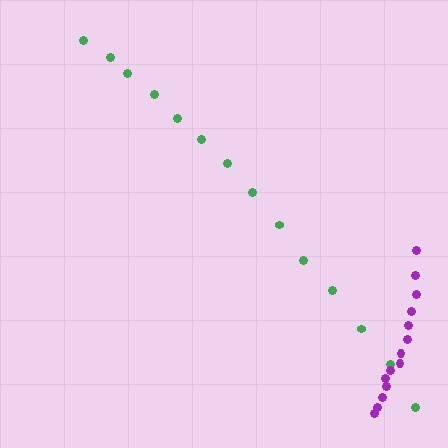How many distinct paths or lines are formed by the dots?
There are 2 distinct paths.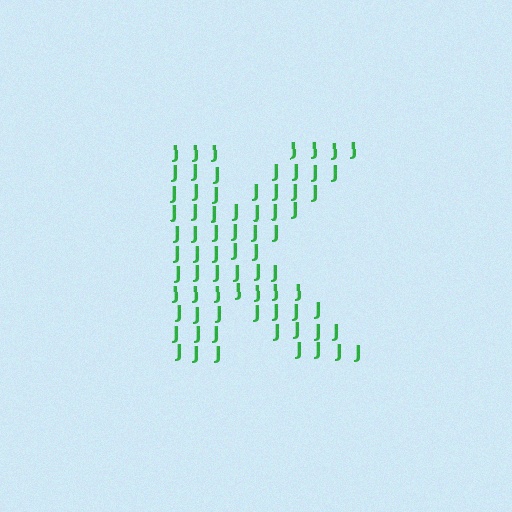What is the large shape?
The large shape is the letter K.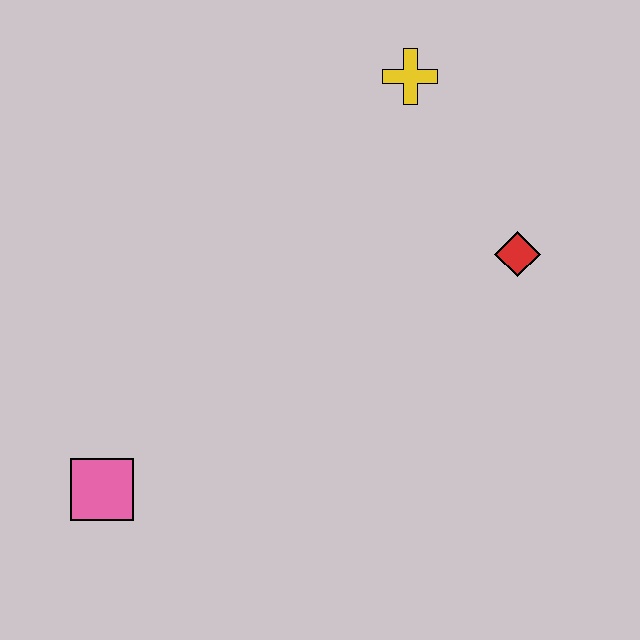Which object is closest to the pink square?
The red diamond is closest to the pink square.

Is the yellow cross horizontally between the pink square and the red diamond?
Yes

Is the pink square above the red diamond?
No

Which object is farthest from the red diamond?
The pink square is farthest from the red diamond.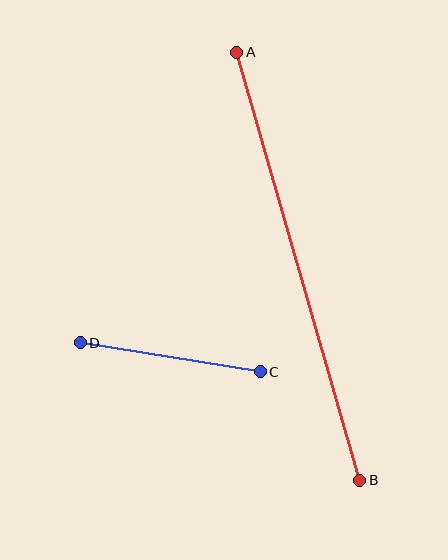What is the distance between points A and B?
The distance is approximately 445 pixels.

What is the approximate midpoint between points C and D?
The midpoint is at approximately (170, 357) pixels.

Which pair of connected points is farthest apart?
Points A and B are farthest apart.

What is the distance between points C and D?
The distance is approximately 182 pixels.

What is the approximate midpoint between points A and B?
The midpoint is at approximately (298, 266) pixels.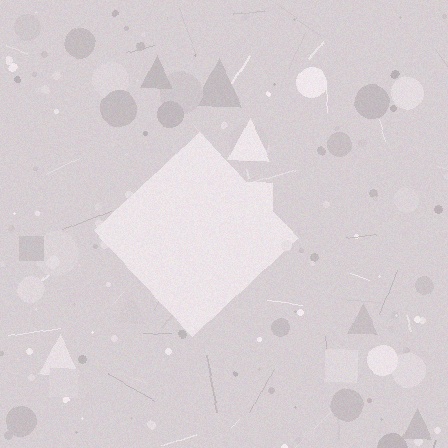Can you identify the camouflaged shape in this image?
The camouflaged shape is a diamond.